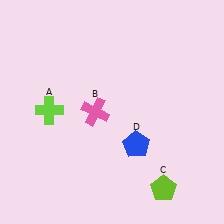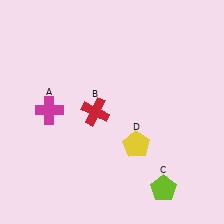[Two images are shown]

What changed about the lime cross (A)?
In Image 1, A is lime. In Image 2, it changed to magenta.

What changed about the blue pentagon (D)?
In Image 1, D is blue. In Image 2, it changed to yellow.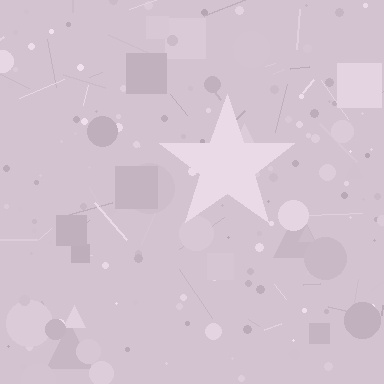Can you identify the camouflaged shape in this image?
The camouflaged shape is a star.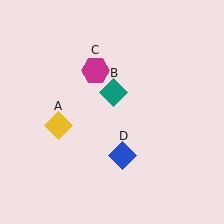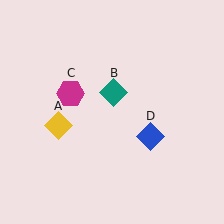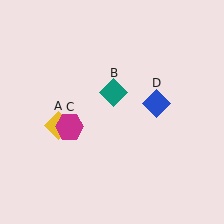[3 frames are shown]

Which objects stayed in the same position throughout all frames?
Yellow diamond (object A) and teal diamond (object B) remained stationary.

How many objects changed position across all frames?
2 objects changed position: magenta hexagon (object C), blue diamond (object D).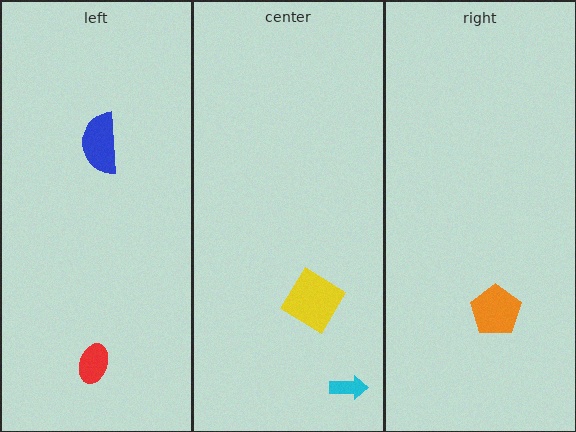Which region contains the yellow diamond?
The center region.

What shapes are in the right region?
The orange pentagon.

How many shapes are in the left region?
2.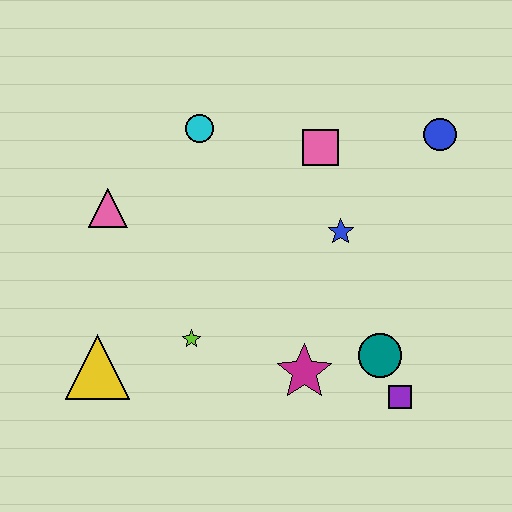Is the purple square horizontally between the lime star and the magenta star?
No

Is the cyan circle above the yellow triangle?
Yes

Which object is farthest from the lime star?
The blue circle is farthest from the lime star.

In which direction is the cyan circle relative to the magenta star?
The cyan circle is above the magenta star.